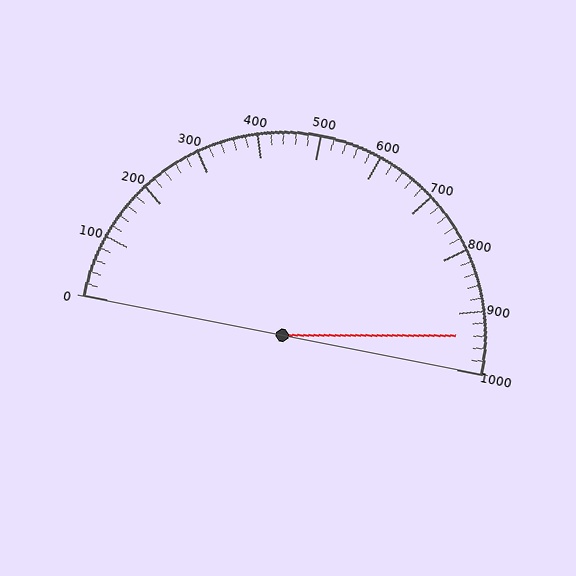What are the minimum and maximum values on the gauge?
The gauge ranges from 0 to 1000.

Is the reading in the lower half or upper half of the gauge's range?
The reading is in the upper half of the range (0 to 1000).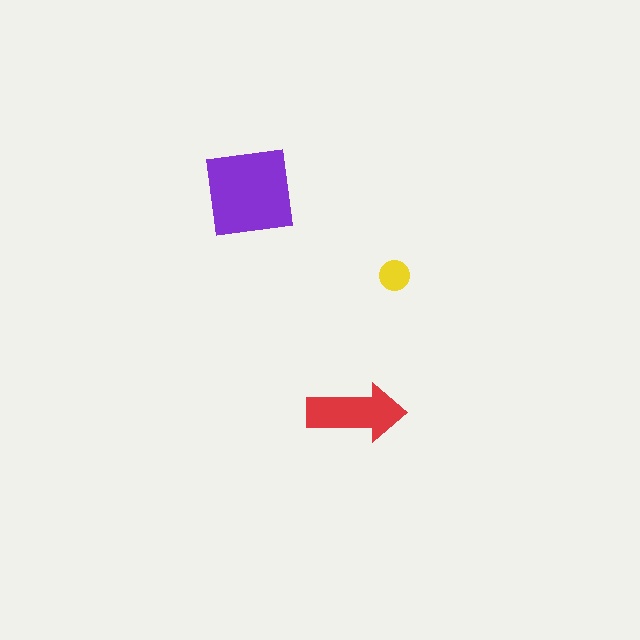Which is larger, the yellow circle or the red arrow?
The red arrow.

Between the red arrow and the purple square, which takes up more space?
The purple square.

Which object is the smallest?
The yellow circle.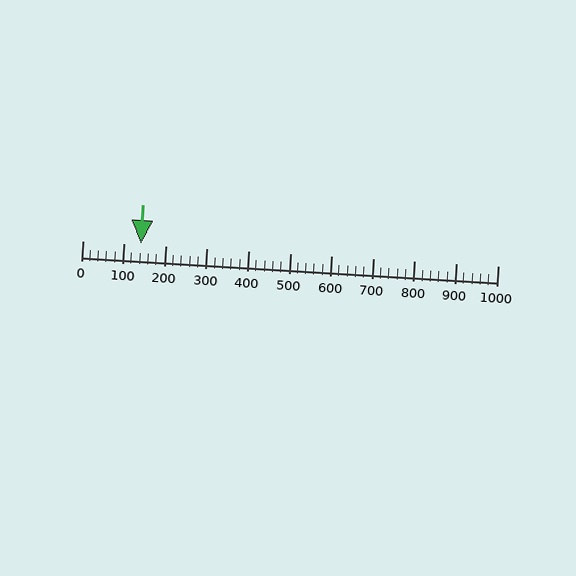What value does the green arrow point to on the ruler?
The green arrow points to approximately 140.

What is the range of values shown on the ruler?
The ruler shows values from 0 to 1000.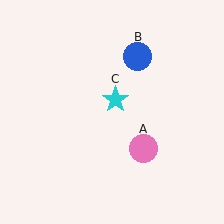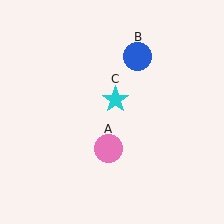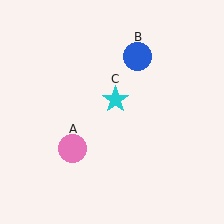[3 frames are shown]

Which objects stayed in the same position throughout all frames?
Blue circle (object B) and cyan star (object C) remained stationary.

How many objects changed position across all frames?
1 object changed position: pink circle (object A).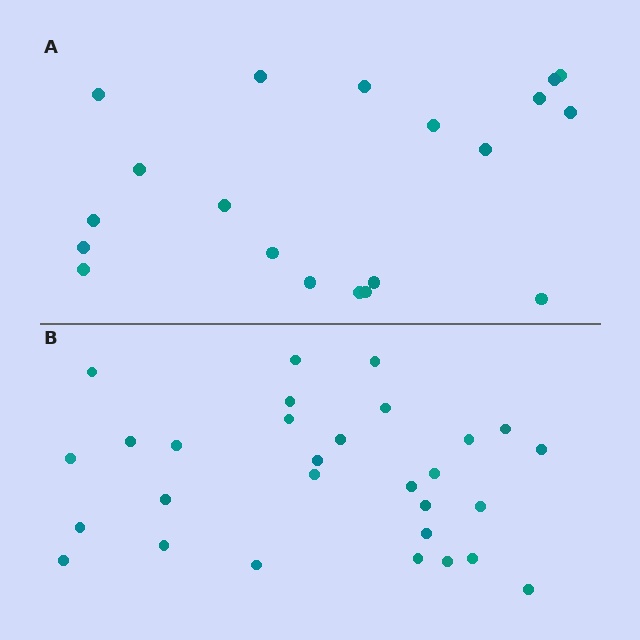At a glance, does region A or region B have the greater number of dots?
Region B (the bottom region) has more dots.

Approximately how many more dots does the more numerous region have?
Region B has roughly 8 or so more dots than region A.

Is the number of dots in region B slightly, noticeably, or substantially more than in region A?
Region B has substantially more. The ratio is roughly 1.4 to 1.